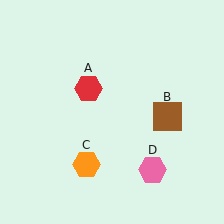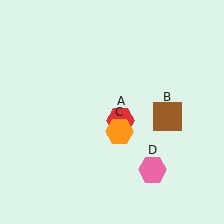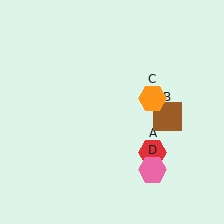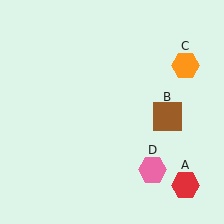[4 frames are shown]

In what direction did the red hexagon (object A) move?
The red hexagon (object A) moved down and to the right.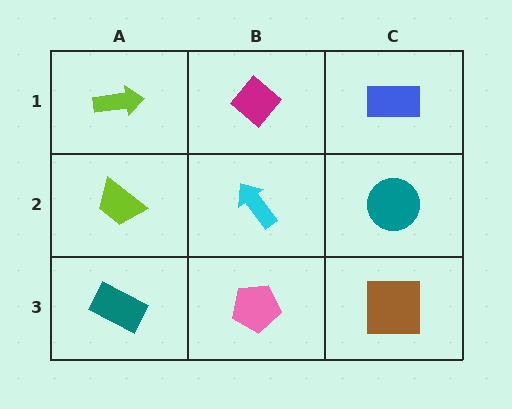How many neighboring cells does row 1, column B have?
3.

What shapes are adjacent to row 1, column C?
A teal circle (row 2, column C), a magenta diamond (row 1, column B).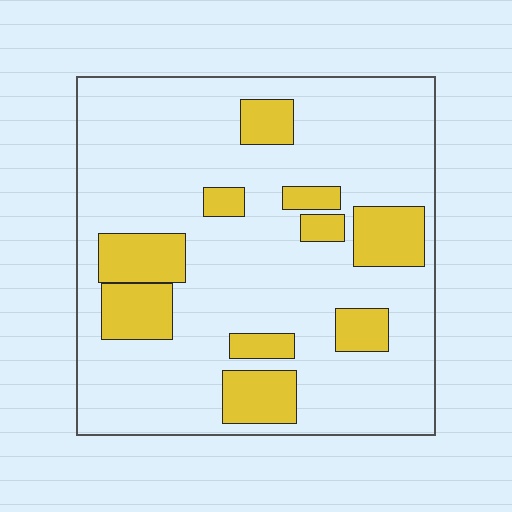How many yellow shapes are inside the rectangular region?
10.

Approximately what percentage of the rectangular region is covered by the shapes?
Approximately 20%.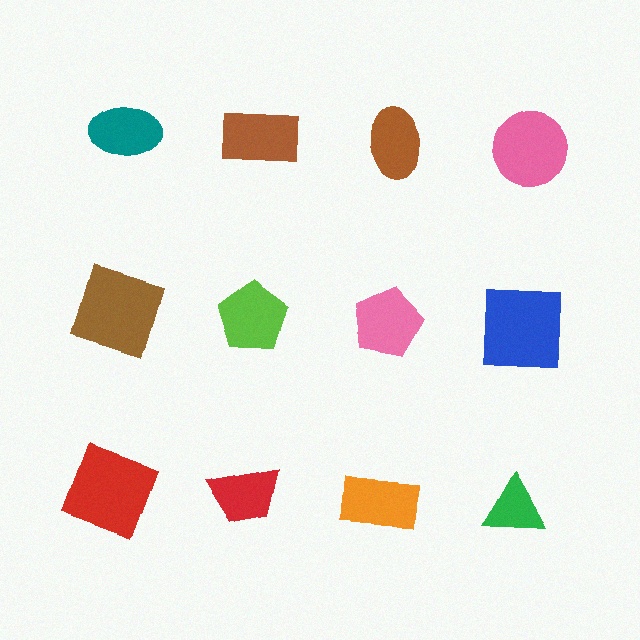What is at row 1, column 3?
A brown ellipse.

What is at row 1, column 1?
A teal ellipse.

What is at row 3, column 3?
An orange rectangle.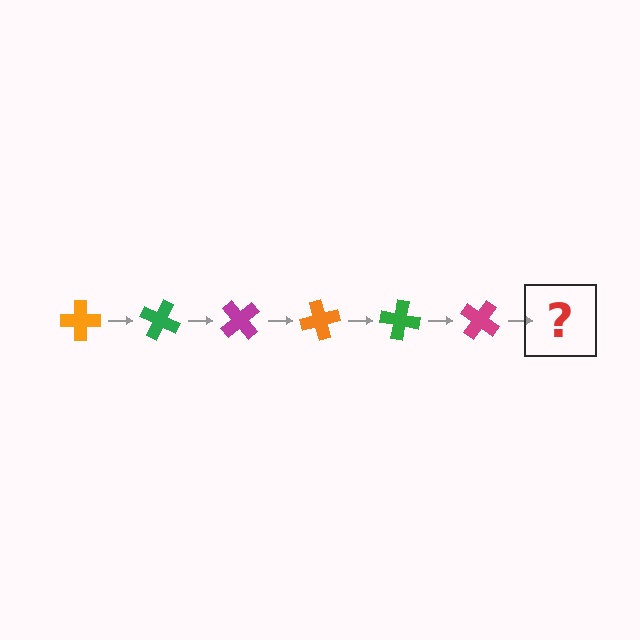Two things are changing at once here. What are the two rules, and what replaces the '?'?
The two rules are that it rotates 25 degrees each step and the color cycles through orange, green, and magenta. The '?' should be an orange cross, rotated 150 degrees from the start.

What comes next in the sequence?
The next element should be an orange cross, rotated 150 degrees from the start.